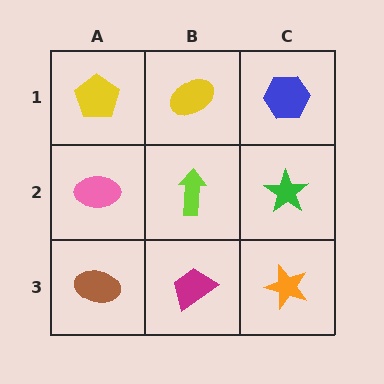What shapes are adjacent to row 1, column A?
A pink ellipse (row 2, column A), a yellow ellipse (row 1, column B).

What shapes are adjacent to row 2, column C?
A blue hexagon (row 1, column C), an orange star (row 3, column C), a lime arrow (row 2, column B).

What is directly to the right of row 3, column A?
A magenta trapezoid.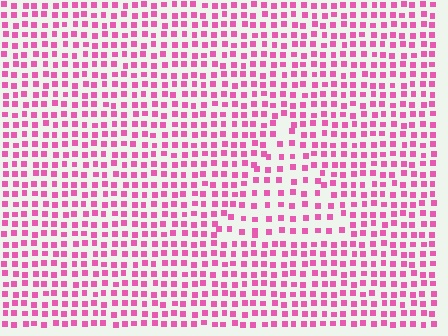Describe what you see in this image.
The image contains small pink elements arranged at two different densities. A triangle-shaped region is visible where the elements are less densely packed than the surrounding area.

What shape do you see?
I see a triangle.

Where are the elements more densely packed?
The elements are more densely packed outside the triangle boundary.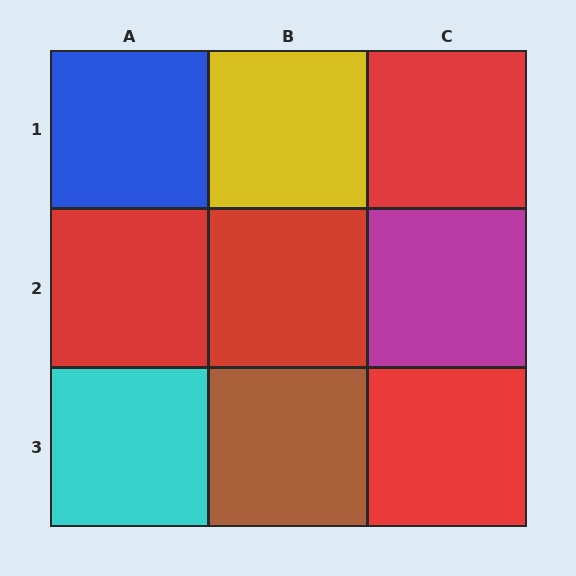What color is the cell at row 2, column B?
Red.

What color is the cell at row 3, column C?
Red.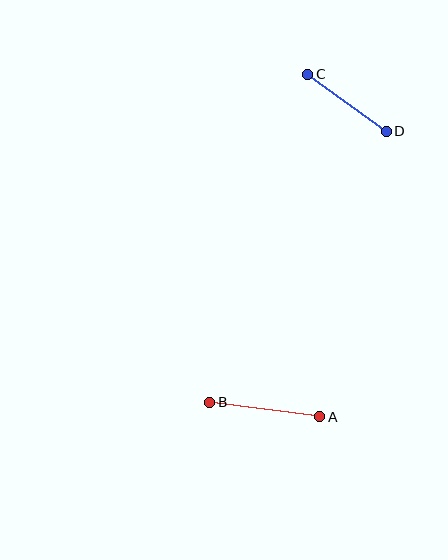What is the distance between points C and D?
The distance is approximately 97 pixels.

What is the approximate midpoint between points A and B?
The midpoint is at approximately (265, 410) pixels.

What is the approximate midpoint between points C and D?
The midpoint is at approximately (347, 103) pixels.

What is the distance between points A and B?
The distance is approximately 111 pixels.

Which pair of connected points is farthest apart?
Points A and B are farthest apart.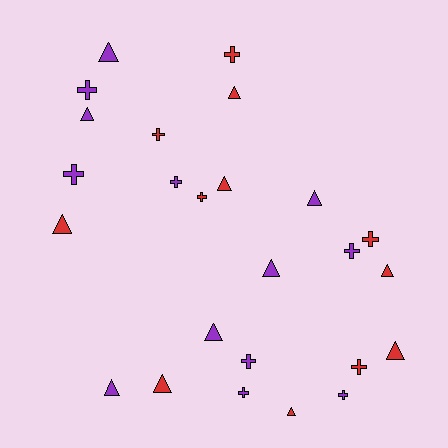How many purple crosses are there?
There are 7 purple crosses.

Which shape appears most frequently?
Triangle, with 13 objects.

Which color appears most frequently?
Purple, with 13 objects.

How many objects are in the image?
There are 25 objects.